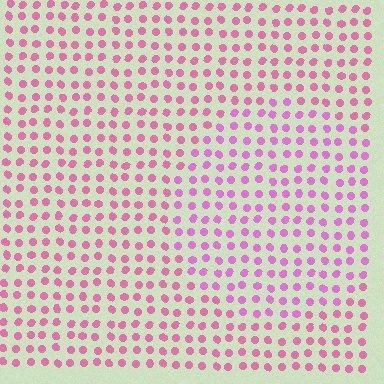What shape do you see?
I see a circle.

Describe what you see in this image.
The image is filled with small pink elements in a uniform arrangement. A circle-shaped region is visible where the elements are tinted to a slightly different hue, forming a subtle color boundary.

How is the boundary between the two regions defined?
The boundary is defined purely by a slight shift in hue (about 24 degrees). Spacing, size, and orientation are identical on both sides.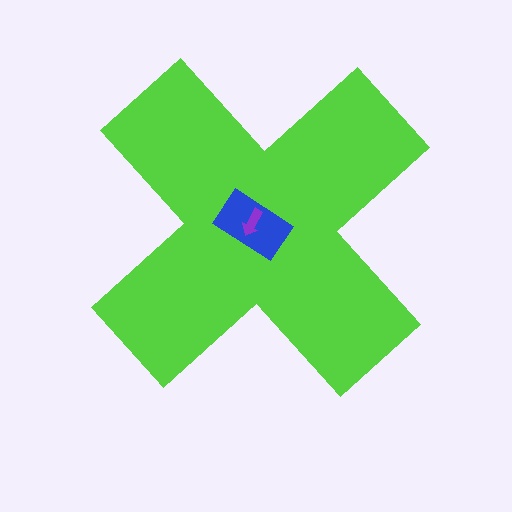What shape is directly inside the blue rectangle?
The purple arrow.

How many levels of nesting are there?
3.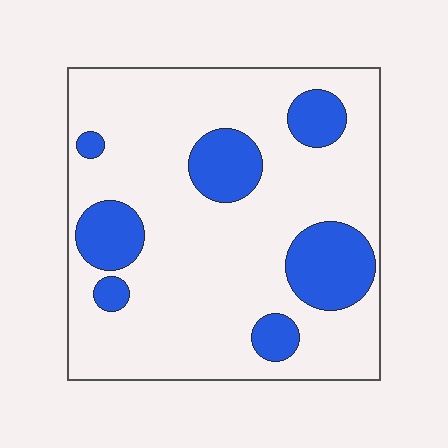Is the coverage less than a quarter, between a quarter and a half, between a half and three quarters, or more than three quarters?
Less than a quarter.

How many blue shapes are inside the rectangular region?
7.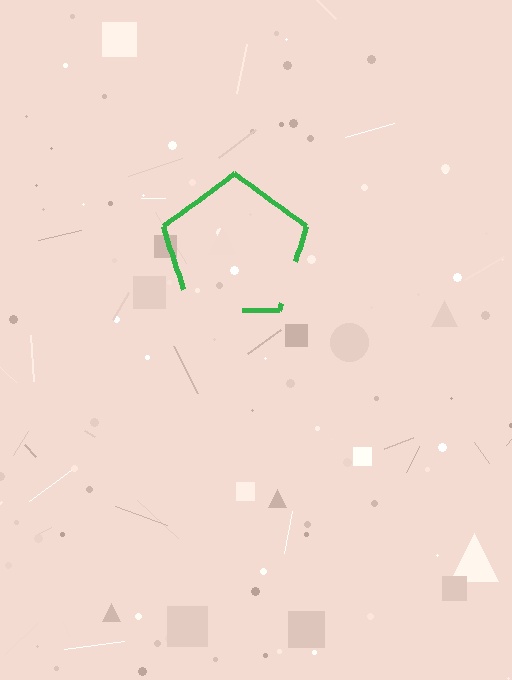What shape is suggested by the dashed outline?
The dashed outline suggests a pentagon.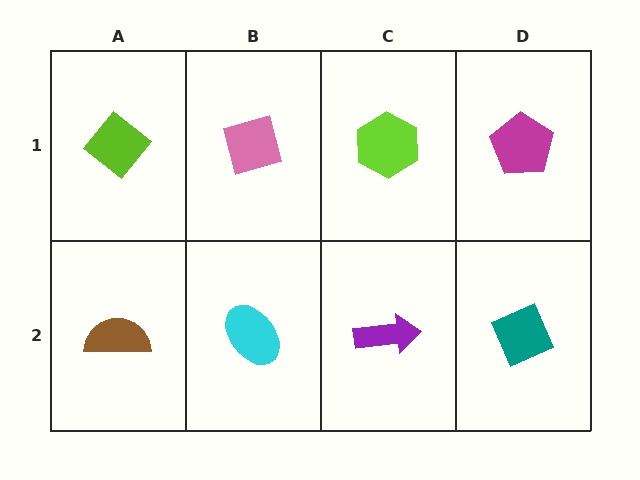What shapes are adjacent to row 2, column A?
A lime diamond (row 1, column A), a cyan ellipse (row 2, column B).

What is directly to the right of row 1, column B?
A lime hexagon.